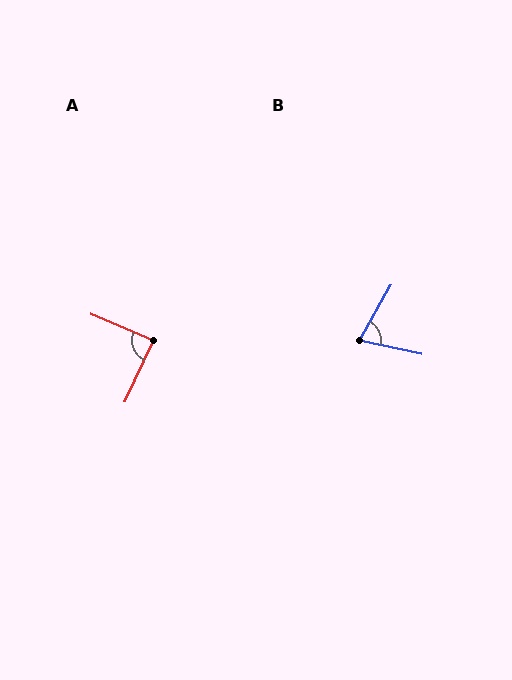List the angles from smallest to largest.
B (73°), A (88°).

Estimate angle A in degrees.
Approximately 88 degrees.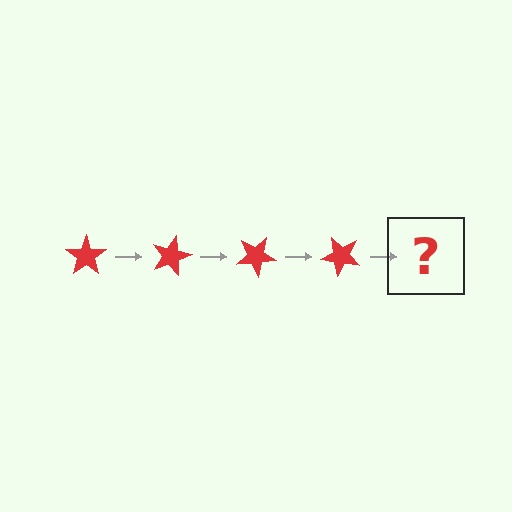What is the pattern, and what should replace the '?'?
The pattern is that the star rotates 15 degrees each step. The '?' should be a red star rotated 60 degrees.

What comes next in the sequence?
The next element should be a red star rotated 60 degrees.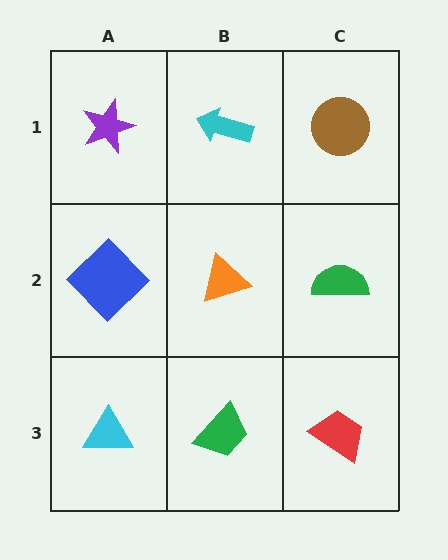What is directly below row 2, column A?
A cyan triangle.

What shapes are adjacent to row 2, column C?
A brown circle (row 1, column C), a red trapezoid (row 3, column C), an orange triangle (row 2, column B).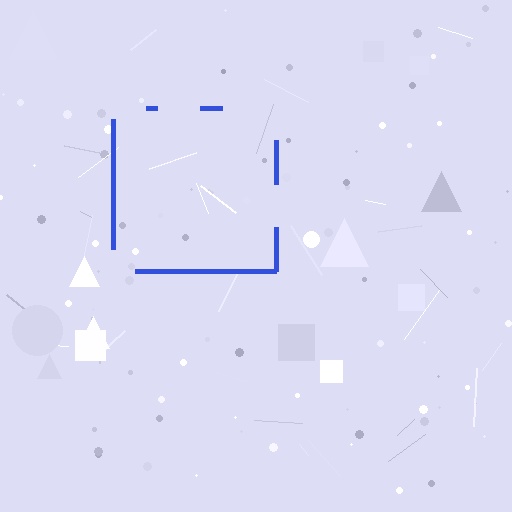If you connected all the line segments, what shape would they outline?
They would outline a square.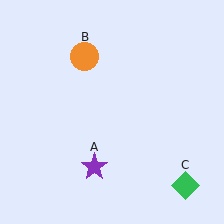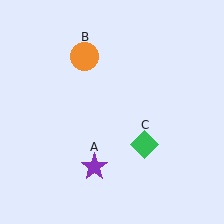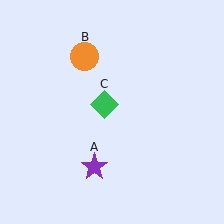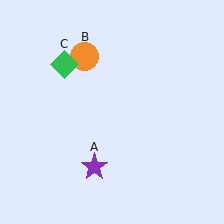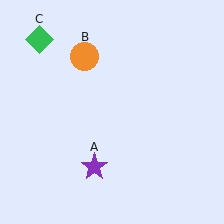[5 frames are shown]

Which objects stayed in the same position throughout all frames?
Purple star (object A) and orange circle (object B) remained stationary.